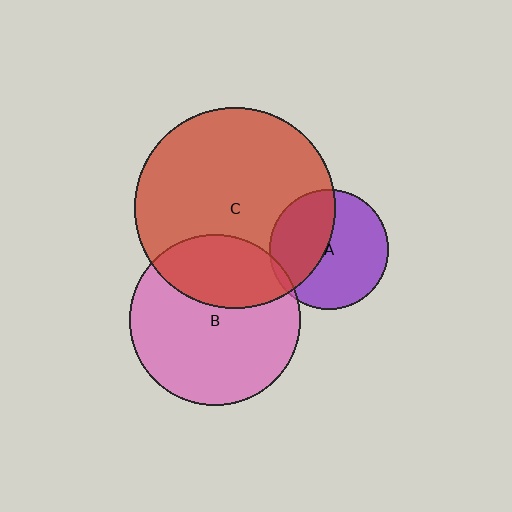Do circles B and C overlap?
Yes.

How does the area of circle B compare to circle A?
Approximately 2.1 times.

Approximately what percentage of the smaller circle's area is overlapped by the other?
Approximately 30%.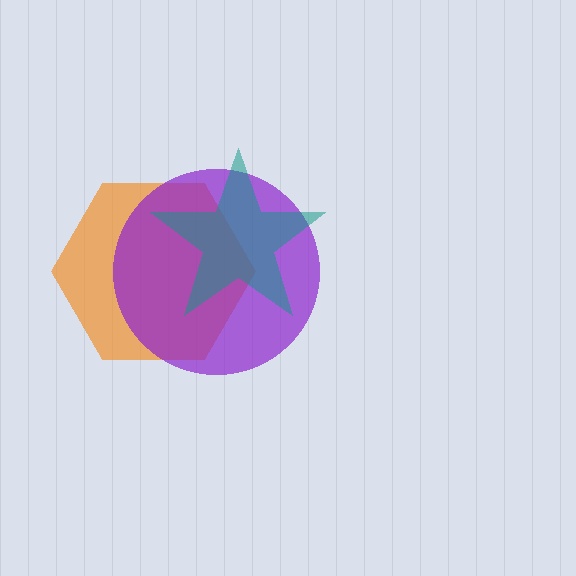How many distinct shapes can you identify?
There are 3 distinct shapes: an orange hexagon, a purple circle, a teal star.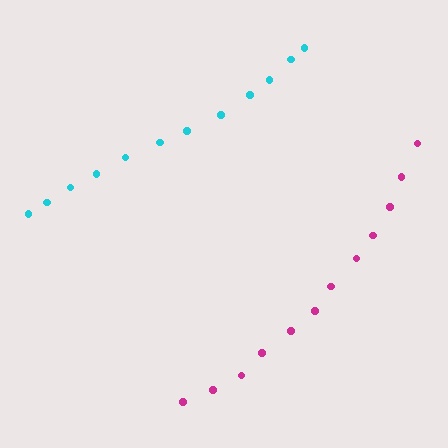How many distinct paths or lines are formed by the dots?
There are 2 distinct paths.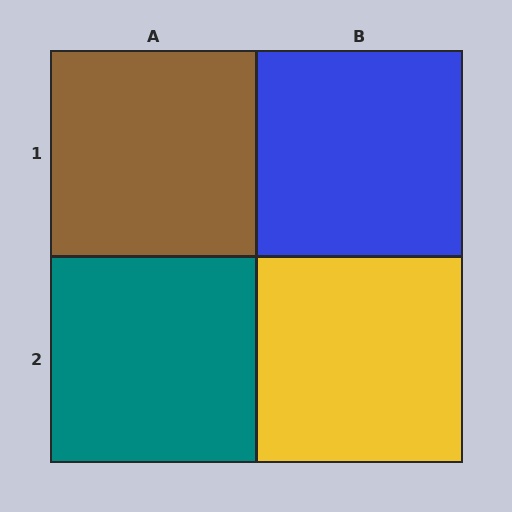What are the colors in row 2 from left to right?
Teal, yellow.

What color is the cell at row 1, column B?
Blue.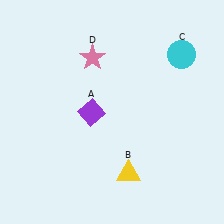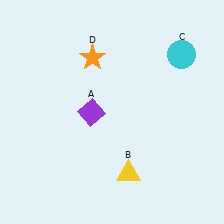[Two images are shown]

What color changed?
The star (D) changed from pink in Image 1 to orange in Image 2.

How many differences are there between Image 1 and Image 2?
There is 1 difference between the two images.